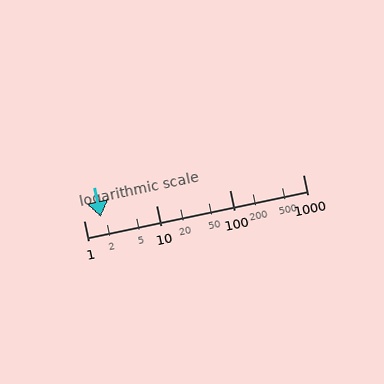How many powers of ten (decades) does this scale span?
The scale spans 3 decades, from 1 to 1000.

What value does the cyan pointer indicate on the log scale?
The pointer indicates approximately 1.7.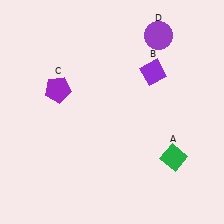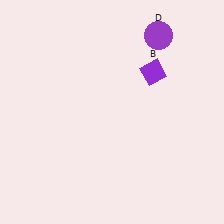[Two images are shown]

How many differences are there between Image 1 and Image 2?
There are 2 differences between the two images.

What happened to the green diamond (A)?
The green diamond (A) was removed in Image 2. It was in the bottom-right area of Image 1.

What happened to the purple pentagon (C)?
The purple pentagon (C) was removed in Image 2. It was in the top-left area of Image 1.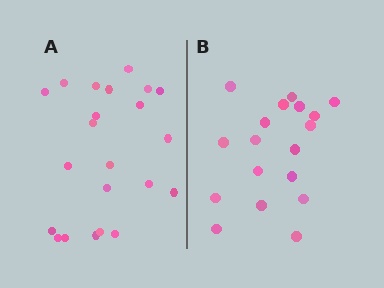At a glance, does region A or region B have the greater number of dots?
Region A (the left region) has more dots.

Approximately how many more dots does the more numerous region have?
Region A has about 4 more dots than region B.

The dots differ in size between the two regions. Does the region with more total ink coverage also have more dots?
No. Region B has more total ink coverage because its dots are larger, but region A actually contains more individual dots. Total area can be misleading — the number of items is what matters here.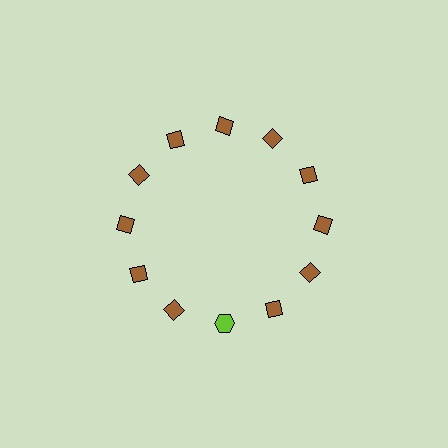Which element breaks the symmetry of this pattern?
The lime hexagon at roughly the 6 o'clock position breaks the symmetry. All other shapes are brown diamonds.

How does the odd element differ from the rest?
It differs in both color (lime instead of brown) and shape (hexagon instead of diamond).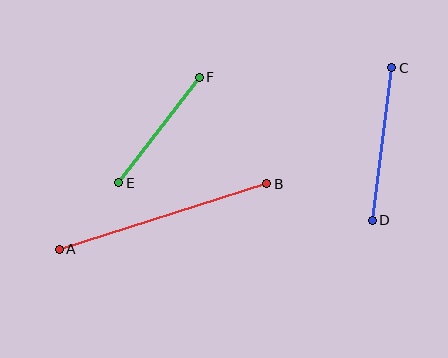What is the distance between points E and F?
The distance is approximately 133 pixels.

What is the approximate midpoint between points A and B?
The midpoint is at approximately (163, 217) pixels.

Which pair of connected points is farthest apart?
Points A and B are farthest apart.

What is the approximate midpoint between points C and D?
The midpoint is at approximately (382, 144) pixels.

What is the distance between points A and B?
The distance is approximately 218 pixels.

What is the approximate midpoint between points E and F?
The midpoint is at approximately (159, 130) pixels.